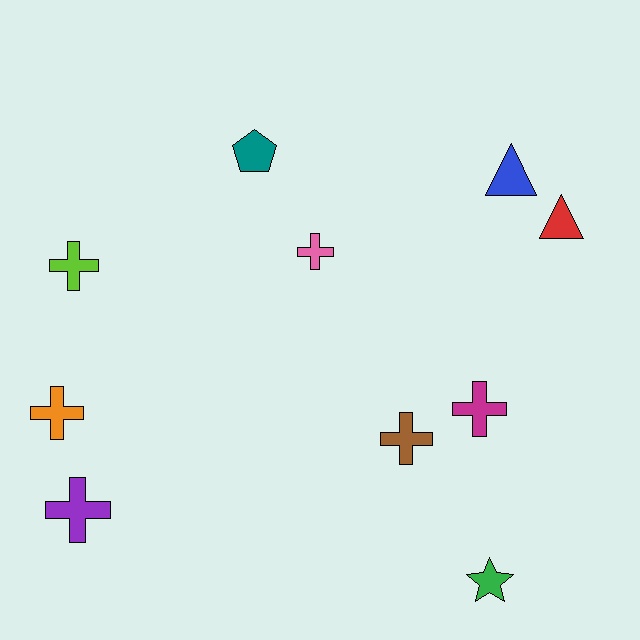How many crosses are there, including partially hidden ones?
There are 6 crosses.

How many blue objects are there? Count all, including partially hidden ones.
There is 1 blue object.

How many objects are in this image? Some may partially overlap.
There are 10 objects.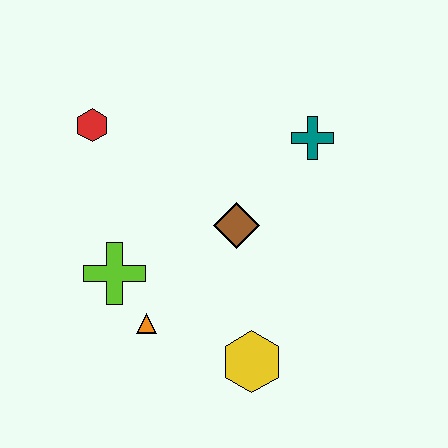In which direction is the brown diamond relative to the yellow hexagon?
The brown diamond is above the yellow hexagon.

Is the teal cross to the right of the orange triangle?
Yes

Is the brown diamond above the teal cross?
No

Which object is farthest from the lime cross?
The teal cross is farthest from the lime cross.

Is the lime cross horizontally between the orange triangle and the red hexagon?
Yes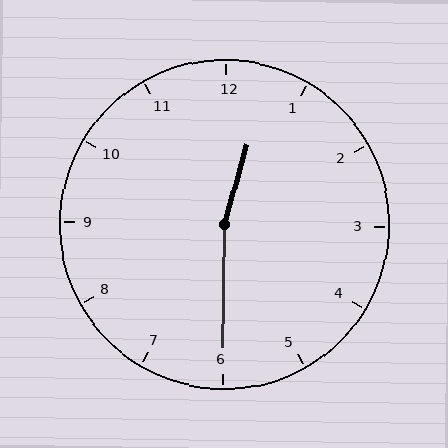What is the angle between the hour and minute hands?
Approximately 165 degrees.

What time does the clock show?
12:30.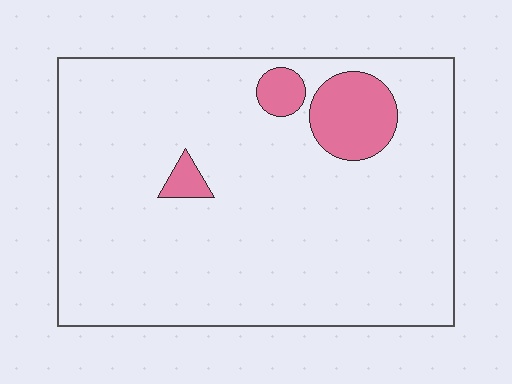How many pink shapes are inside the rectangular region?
3.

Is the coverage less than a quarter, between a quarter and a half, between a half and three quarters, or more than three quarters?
Less than a quarter.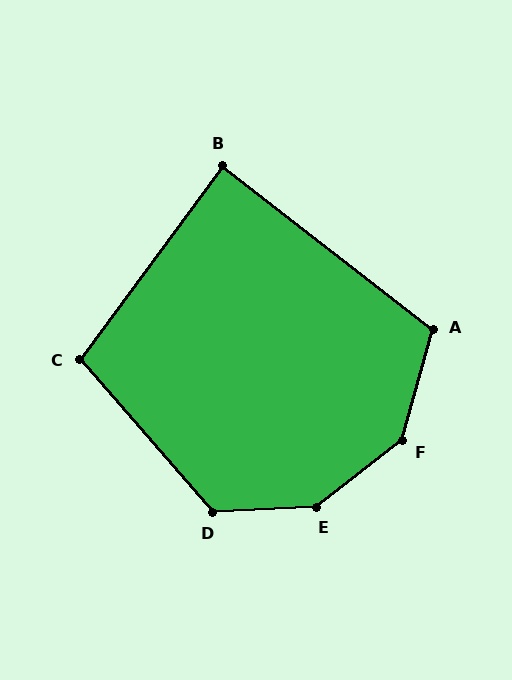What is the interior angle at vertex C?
Approximately 103 degrees (obtuse).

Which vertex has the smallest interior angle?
B, at approximately 89 degrees.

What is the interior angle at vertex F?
Approximately 143 degrees (obtuse).